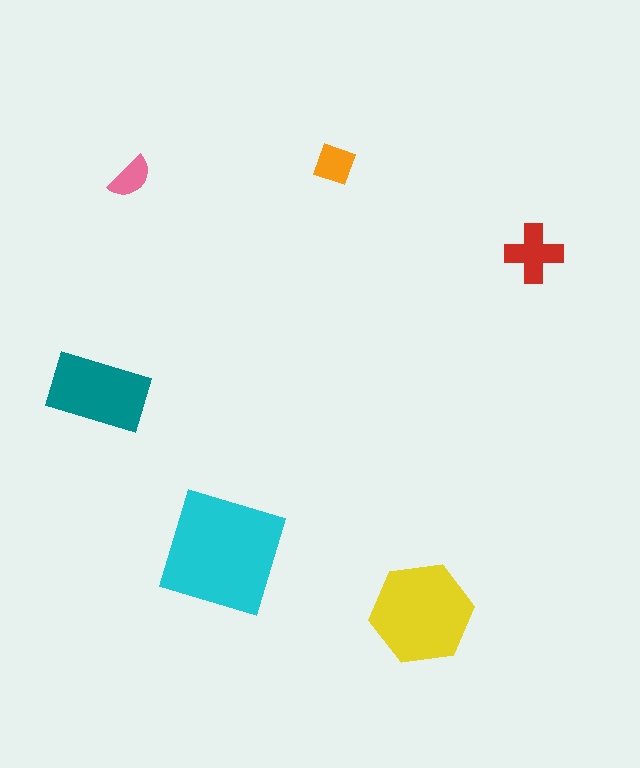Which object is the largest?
The cyan square.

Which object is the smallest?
The pink semicircle.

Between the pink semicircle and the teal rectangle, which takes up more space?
The teal rectangle.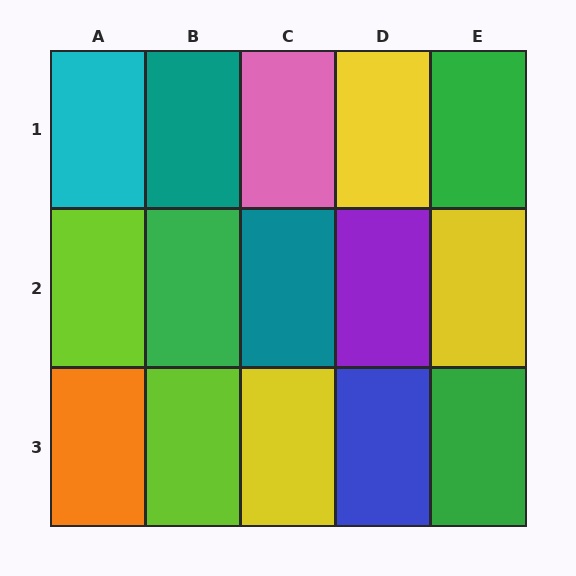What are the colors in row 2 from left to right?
Lime, green, teal, purple, yellow.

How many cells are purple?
1 cell is purple.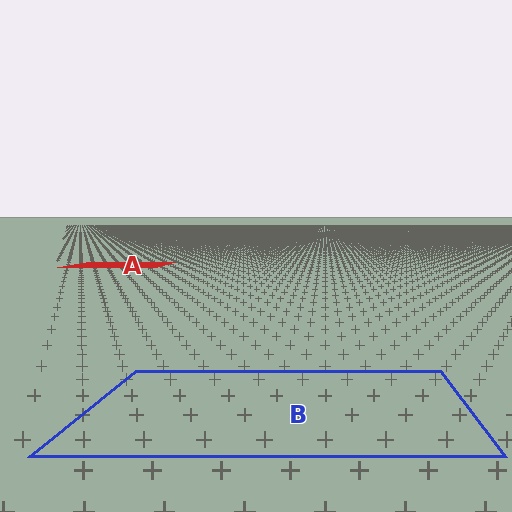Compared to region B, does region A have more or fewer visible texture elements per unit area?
Region A has more texture elements per unit area — they are packed more densely because it is farther away.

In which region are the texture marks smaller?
The texture marks are smaller in region A, because it is farther away.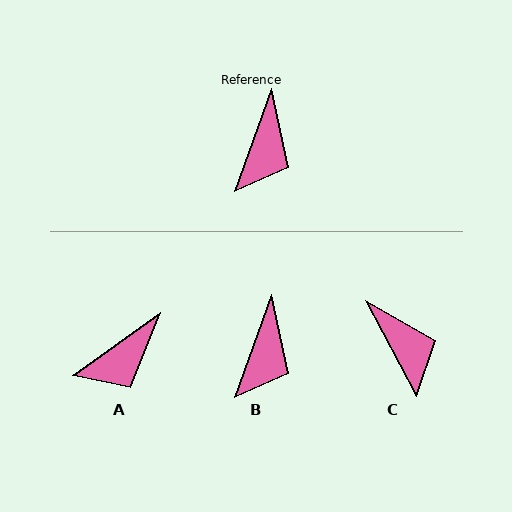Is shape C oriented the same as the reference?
No, it is off by about 48 degrees.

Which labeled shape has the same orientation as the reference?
B.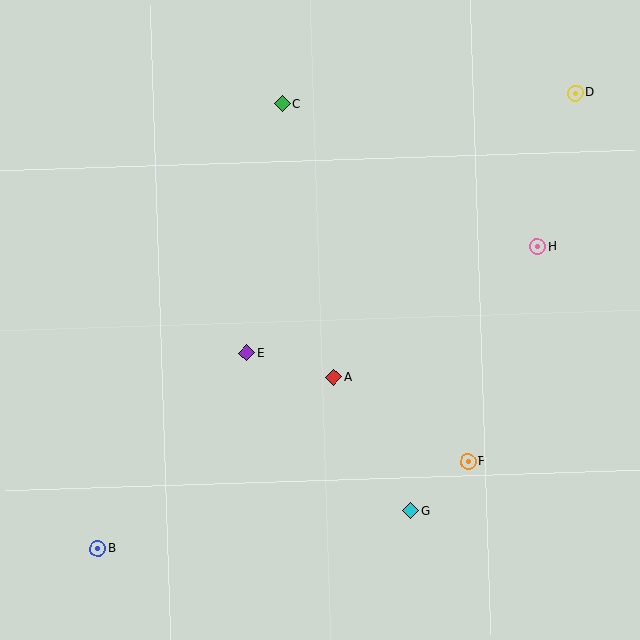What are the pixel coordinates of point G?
Point G is at (411, 511).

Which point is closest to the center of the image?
Point A at (334, 377) is closest to the center.